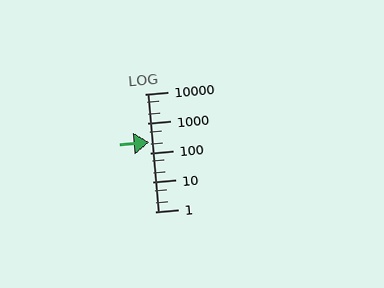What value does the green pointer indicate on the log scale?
The pointer indicates approximately 220.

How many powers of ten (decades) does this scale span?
The scale spans 4 decades, from 1 to 10000.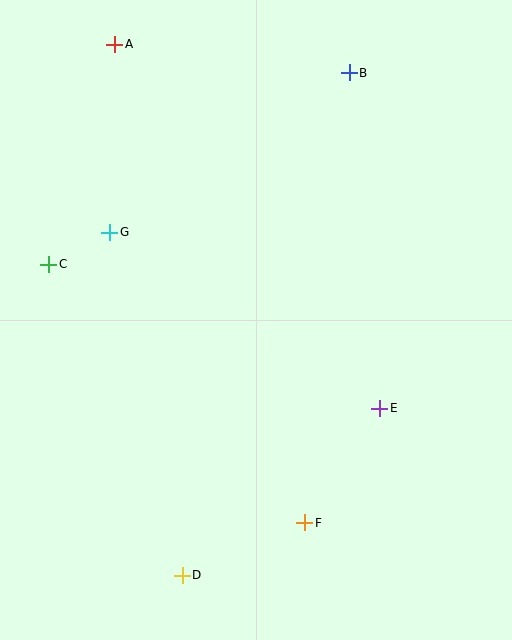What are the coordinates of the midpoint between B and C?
The midpoint between B and C is at (199, 169).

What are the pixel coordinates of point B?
Point B is at (349, 73).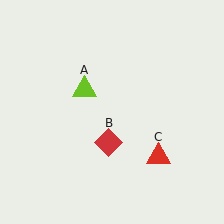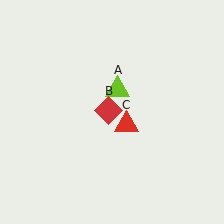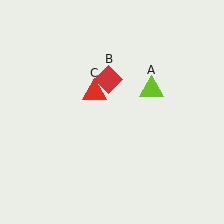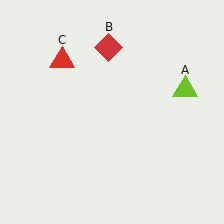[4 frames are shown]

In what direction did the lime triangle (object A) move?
The lime triangle (object A) moved right.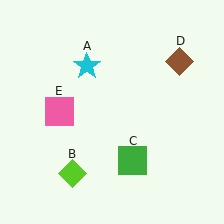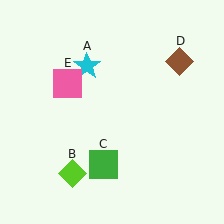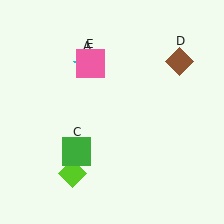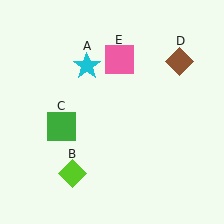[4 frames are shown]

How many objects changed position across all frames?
2 objects changed position: green square (object C), pink square (object E).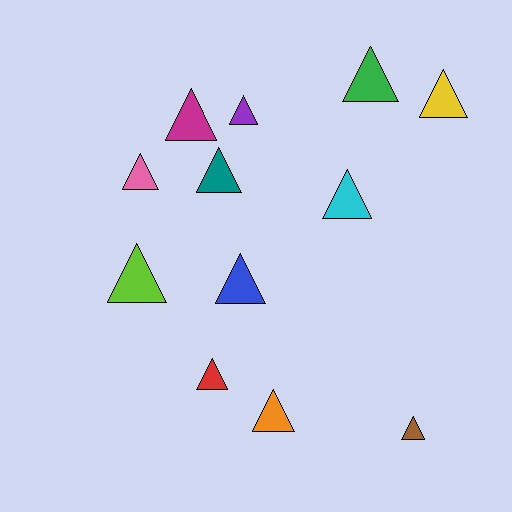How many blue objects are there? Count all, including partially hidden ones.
There is 1 blue object.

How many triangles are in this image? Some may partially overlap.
There are 12 triangles.